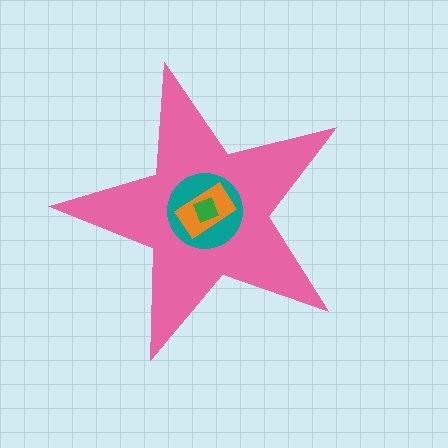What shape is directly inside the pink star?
The teal circle.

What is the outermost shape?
The pink star.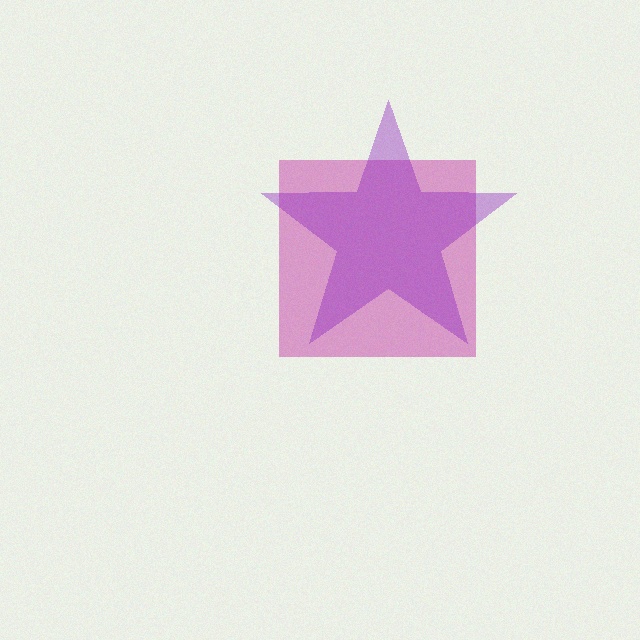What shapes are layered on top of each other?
The layered shapes are: a magenta square, a purple star.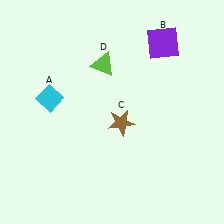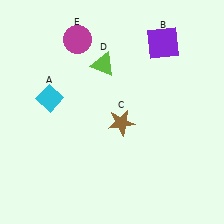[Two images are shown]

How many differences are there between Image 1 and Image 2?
There is 1 difference between the two images.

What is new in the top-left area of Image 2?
A magenta circle (E) was added in the top-left area of Image 2.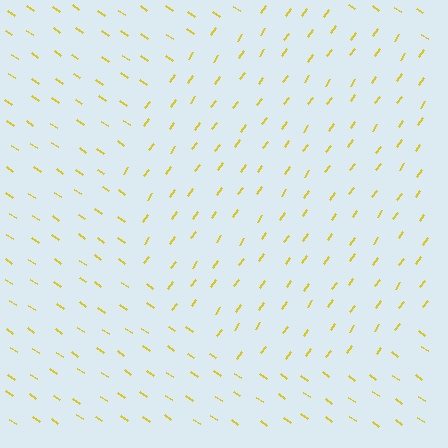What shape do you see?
I see a circle.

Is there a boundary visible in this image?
Yes, there is a texture boundary formed by a change in line orientation.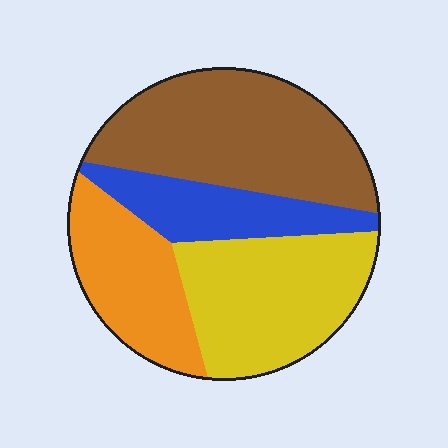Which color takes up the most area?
Brown, at roughly 35%.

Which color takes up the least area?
Blue, at roughly 15%.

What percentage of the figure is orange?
Orange takes up about one fifth (1/5) of the figure.